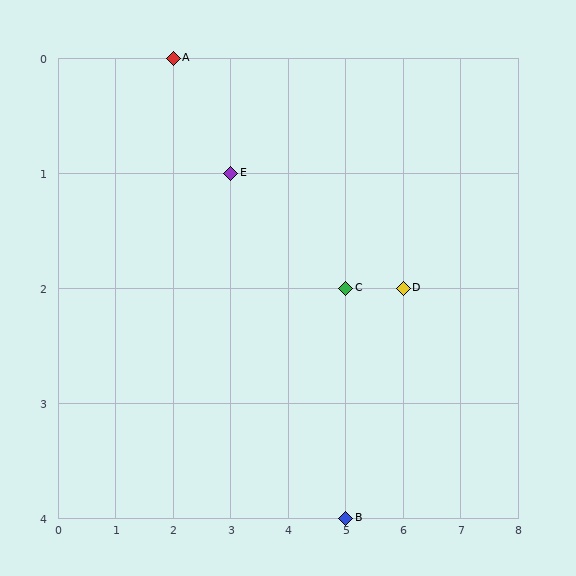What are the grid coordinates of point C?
Point C is at grid coordinates (5, 2).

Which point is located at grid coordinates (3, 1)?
Point E is at (3, 1).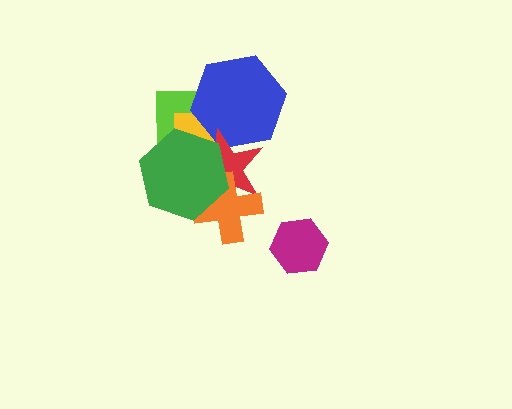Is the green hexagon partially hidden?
No, no other shape covers it.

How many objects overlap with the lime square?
4 objects overlap with the lime square.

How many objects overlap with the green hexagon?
4 objects overlap with the green hexagon.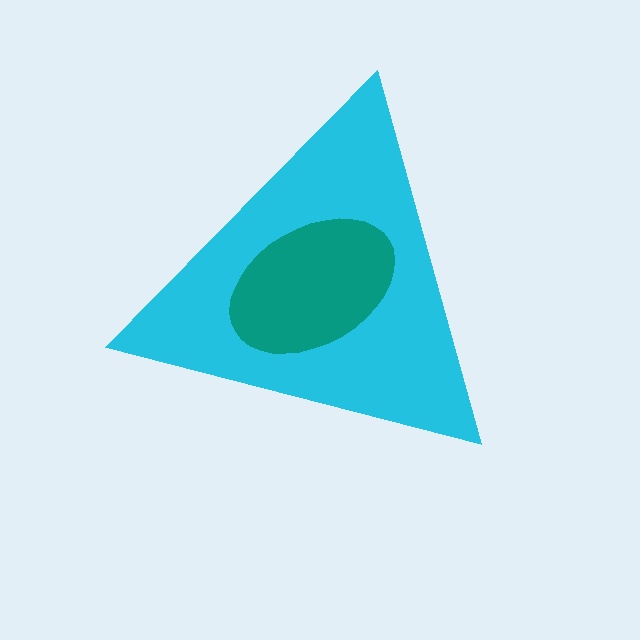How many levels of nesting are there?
2.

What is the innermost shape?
The teal ellipse.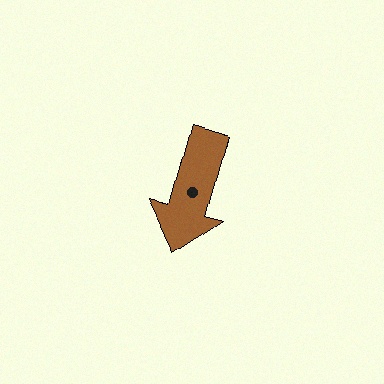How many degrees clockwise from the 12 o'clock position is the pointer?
Approximately 195 degrees.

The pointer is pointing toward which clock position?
Roughly 7 o'clock.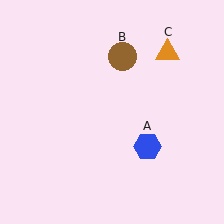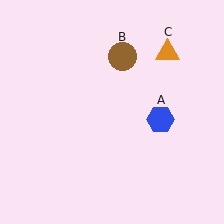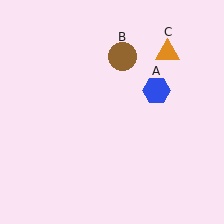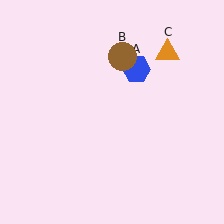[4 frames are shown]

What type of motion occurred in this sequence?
The blue hexagon (object A) rotated counterclockwise around the center of the scene.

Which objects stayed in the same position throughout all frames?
Brown circle (object B) and orange triangle (object C) remained stationary.